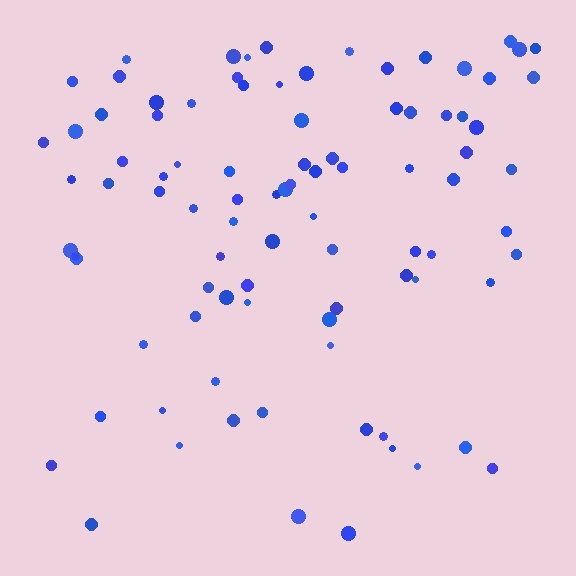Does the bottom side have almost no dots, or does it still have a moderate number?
Still a moderate number, just noticeably fewer than the top.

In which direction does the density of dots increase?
From bottom to top, with the top side densest.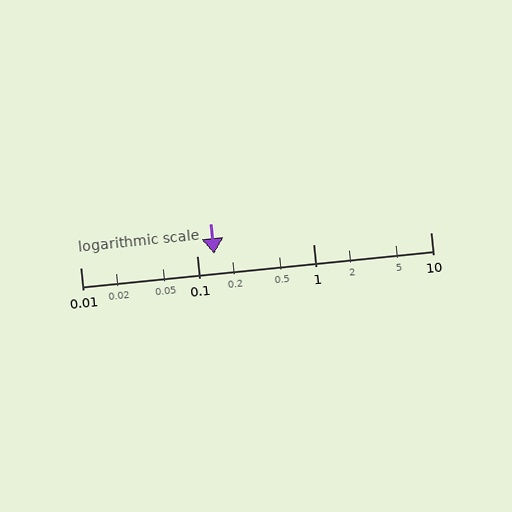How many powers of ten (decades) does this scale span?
The scale spans 3 decades, from 0.01 to 10.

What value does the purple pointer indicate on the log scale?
The pointer indicates approximately 0.14.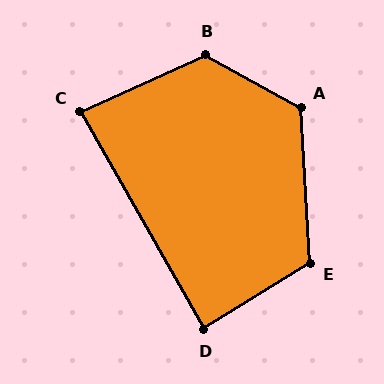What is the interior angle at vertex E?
Approximately 119 degrees (obtuse).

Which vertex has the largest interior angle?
B, at approximately 127 degrees.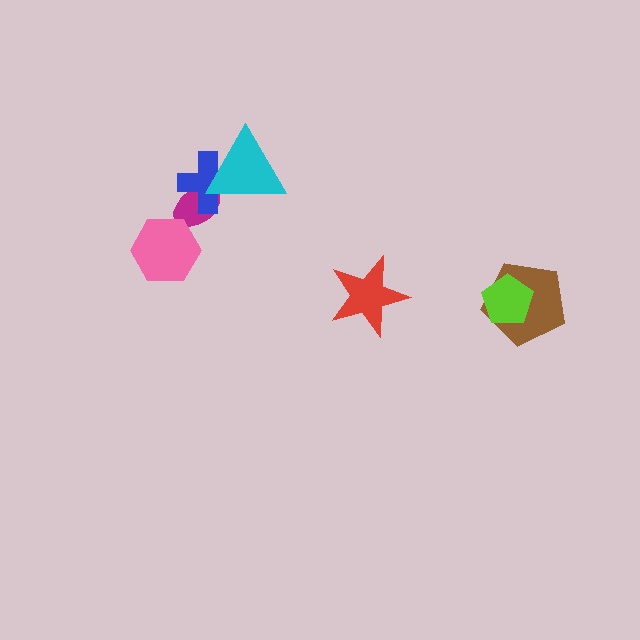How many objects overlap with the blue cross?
2 objects overlap with the blue cross.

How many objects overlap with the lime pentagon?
1 object overlaps with the lime pentagon.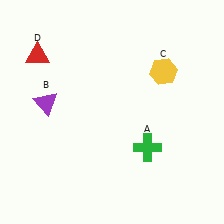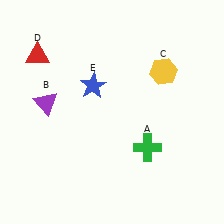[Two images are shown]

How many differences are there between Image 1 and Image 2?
There is 1 difference between the two images.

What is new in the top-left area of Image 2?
A blue star (E) was added in the top-left area of Image 2.